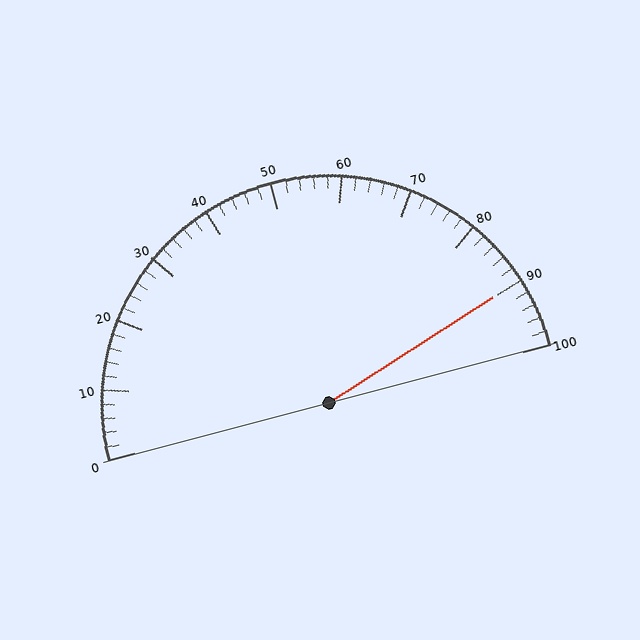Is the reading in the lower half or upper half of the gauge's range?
The reading is in the upper half of the range (0 to 100).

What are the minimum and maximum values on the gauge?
The gauge ranges from 0 to 100.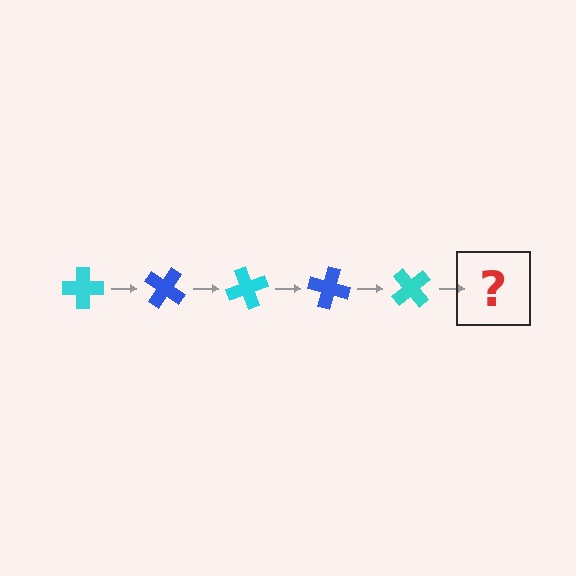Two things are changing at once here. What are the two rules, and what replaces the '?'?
The two rules are that it rotates 35 degrees each step and the color cycles through cyan and blue. The '?' should be a blue cross, rotated 175 degrees from the start.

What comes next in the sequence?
The next element should be a blue cross, rotated 175 degrees from the start.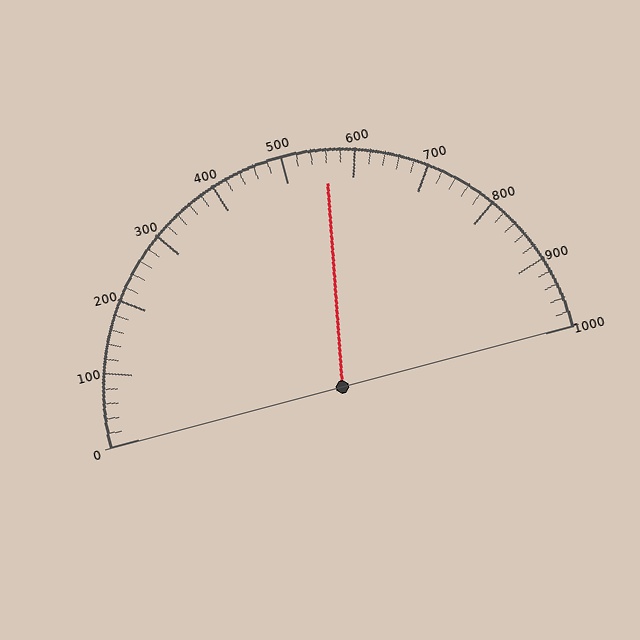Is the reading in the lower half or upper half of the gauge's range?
The reading is in the upper half of the range (0 to 1000).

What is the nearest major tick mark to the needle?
The nearest major tick mark is 600.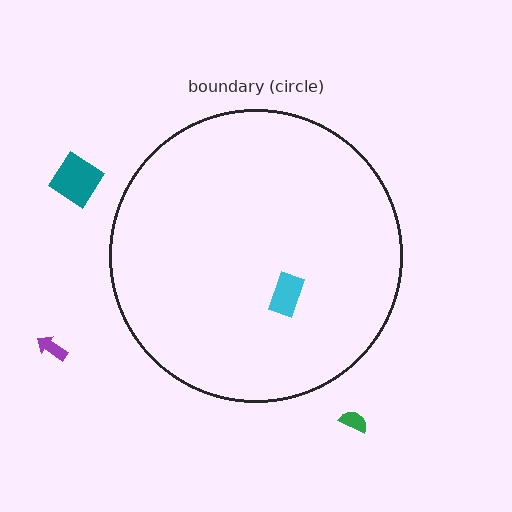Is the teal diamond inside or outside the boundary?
Outside.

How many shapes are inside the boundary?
1 inside, 3 outside.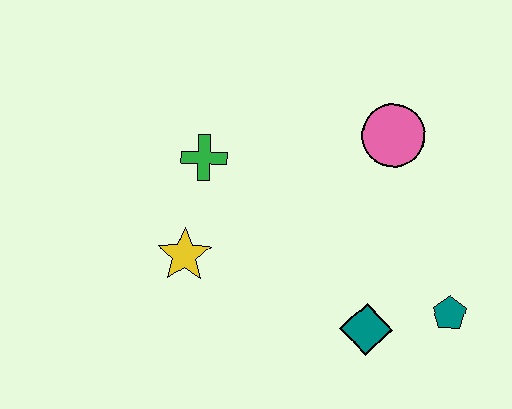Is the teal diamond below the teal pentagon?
Yes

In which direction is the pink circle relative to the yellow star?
The pink circle is to the right of the yellow star.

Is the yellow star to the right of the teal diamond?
No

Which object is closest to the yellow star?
The green cross is closest to the yellow star.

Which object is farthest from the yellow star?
The teal pentagon is farthest from the yellow star.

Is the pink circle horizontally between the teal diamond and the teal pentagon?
Yes